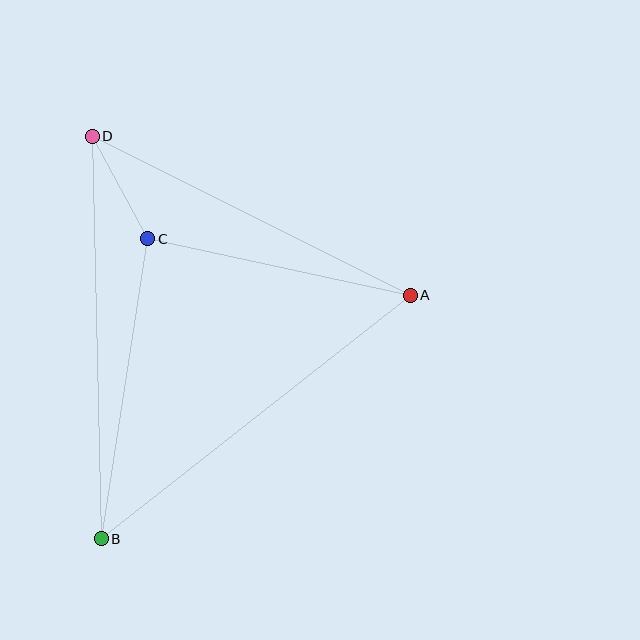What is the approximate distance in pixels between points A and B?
The distance between A and B is approximately 393 pixels.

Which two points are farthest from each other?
Points B and D are farthest from each other.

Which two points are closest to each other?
Points C and D are closest to each other.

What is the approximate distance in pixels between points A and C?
The distance between A and C is approximately 268 pixels.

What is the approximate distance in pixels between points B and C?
The distance between B and C is approximately 304 pixels.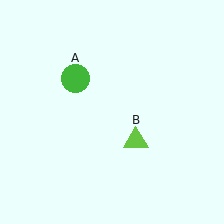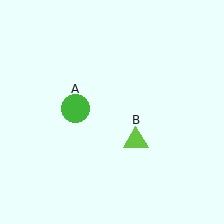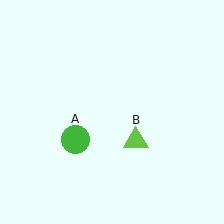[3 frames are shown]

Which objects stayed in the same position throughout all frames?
Lime triangle (object B) remained stationary.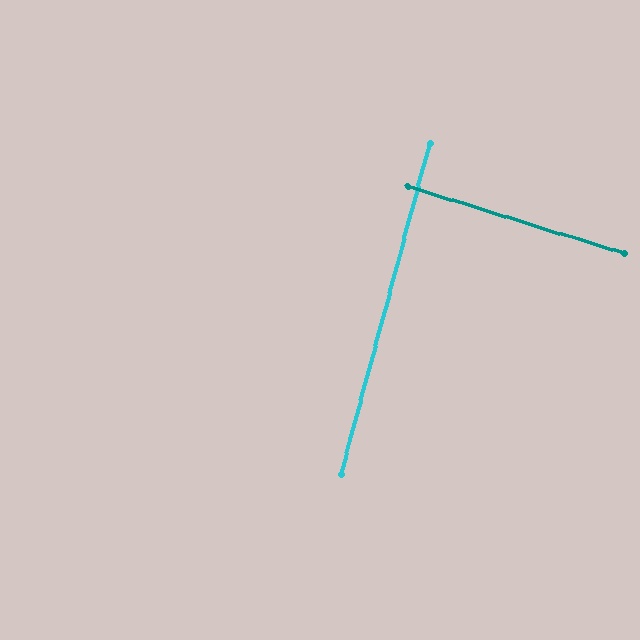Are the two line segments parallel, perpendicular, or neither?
Perpendicular — they meet at approximately 88°.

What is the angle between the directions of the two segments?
Approximately 88 degrees.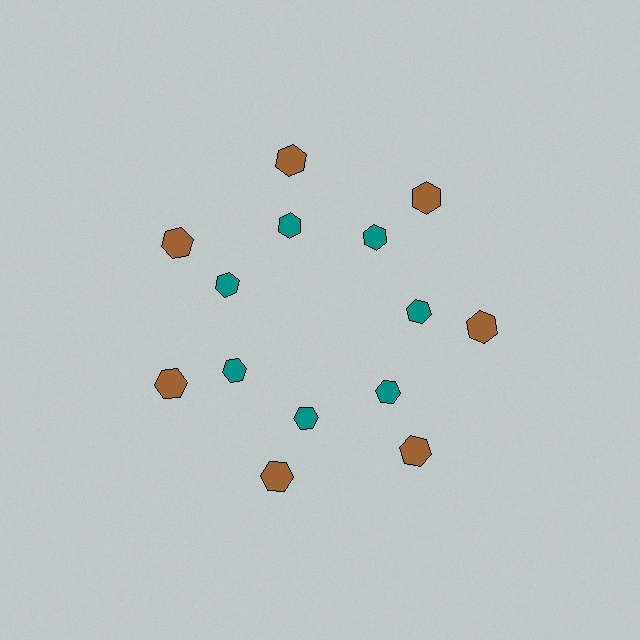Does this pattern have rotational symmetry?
Yes, this pattern has 7-fold rotational symmetry. It looks the same after rotating 51 degrees around the center.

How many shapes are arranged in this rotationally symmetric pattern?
There are 14 shapes, arranged in 7 groups of 2.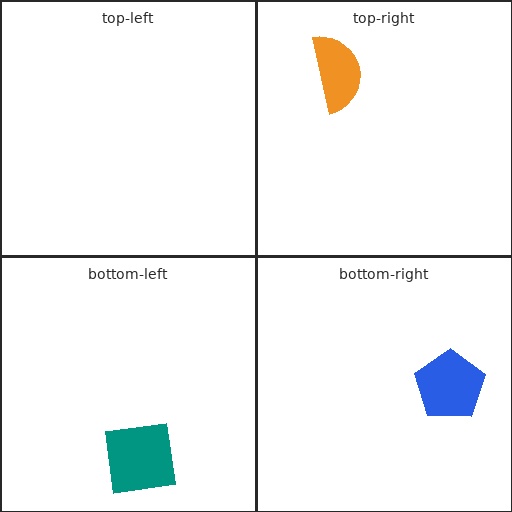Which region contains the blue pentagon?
The bottom-right region.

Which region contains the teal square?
The bottom-left region.